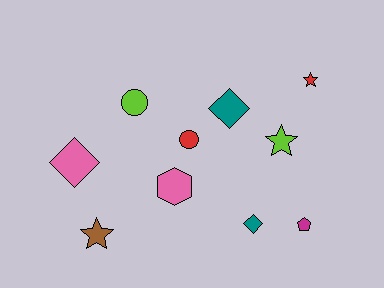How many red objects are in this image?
There are 2 red objects.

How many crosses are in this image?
There are no crosses.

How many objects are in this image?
There are 10 objects.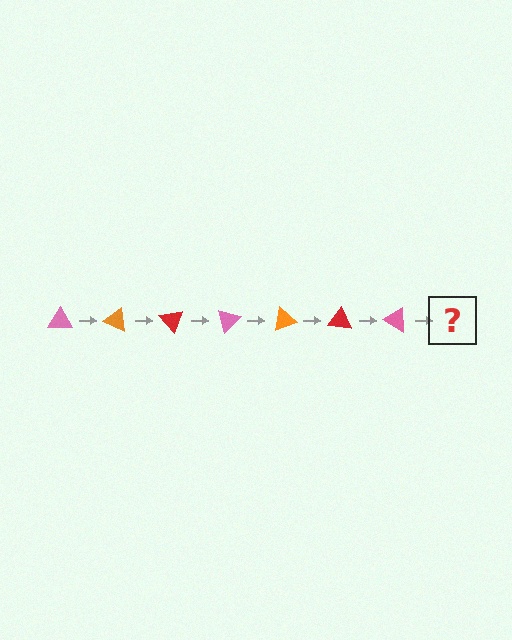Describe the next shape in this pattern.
It should be an orange triangle, rotated 175 degrees from the start.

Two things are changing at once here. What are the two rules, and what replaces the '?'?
The two rules are that it rotates 25 degrees each step and the color cycles through pink, orange, and red. The '?' should be an orange triangle, rotated 175 degrees from the start.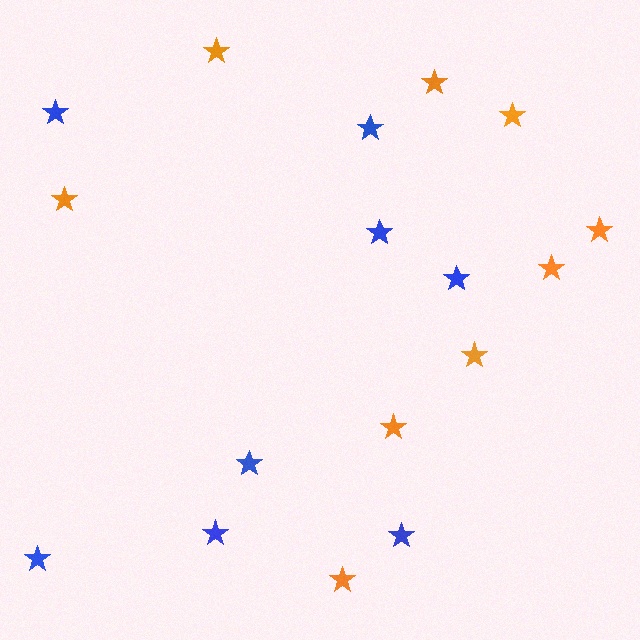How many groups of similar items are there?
There are 2 groups: one group of blue stars (8) and one group of orange stars (9).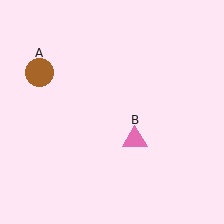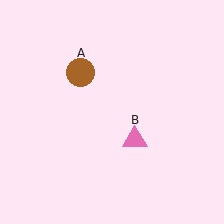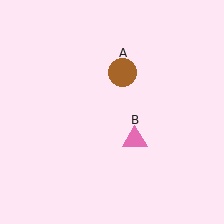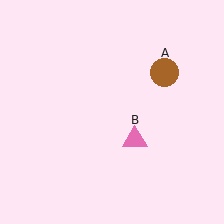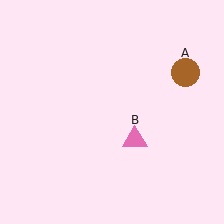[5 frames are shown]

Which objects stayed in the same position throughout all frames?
Pink triangle (object B) remained stationary.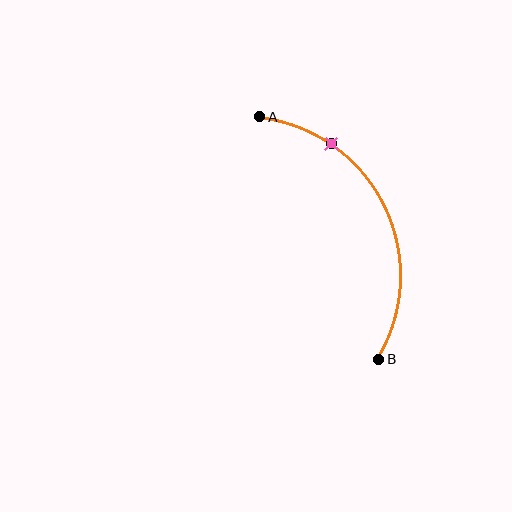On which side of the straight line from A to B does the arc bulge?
The arc bulges to the right of the straight line connecting A and B.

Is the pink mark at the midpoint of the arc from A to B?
No. The pink mark lies on the arc but is closer to endpoint A. The arc midpoint would be at the point on the curve equidistant along the arc from both A and B.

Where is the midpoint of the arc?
The arc midpoint is the point on the curve farthest from the straight line joining A and B. It sits to the right of that line.